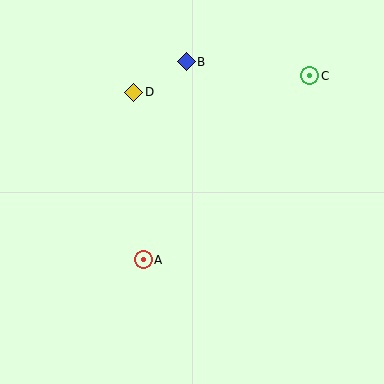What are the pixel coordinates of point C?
Point C is at (310, 76).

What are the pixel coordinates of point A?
Point A is at (143, 260).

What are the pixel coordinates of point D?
Point D is at (134, 92).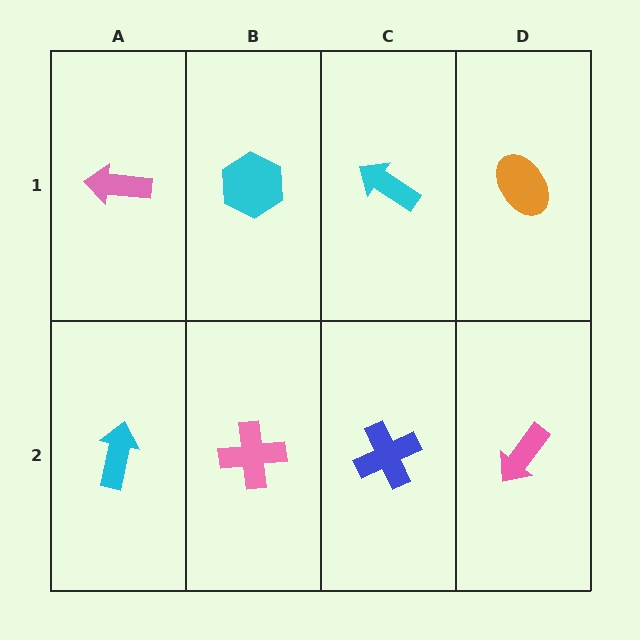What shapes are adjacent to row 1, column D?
A pink arrow (row 2, column D), a cyan arrow (row 1, column C).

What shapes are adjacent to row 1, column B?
A pink cross (row 2, column B), a pink arrow (row 1, column A), a cyan arrow (row 1, column C).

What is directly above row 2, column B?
A cyan hexagon.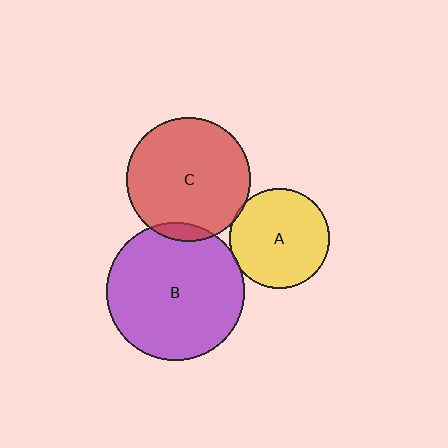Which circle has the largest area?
Circle B (purple).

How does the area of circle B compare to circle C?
Approximately 1.3 times.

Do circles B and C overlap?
Yes.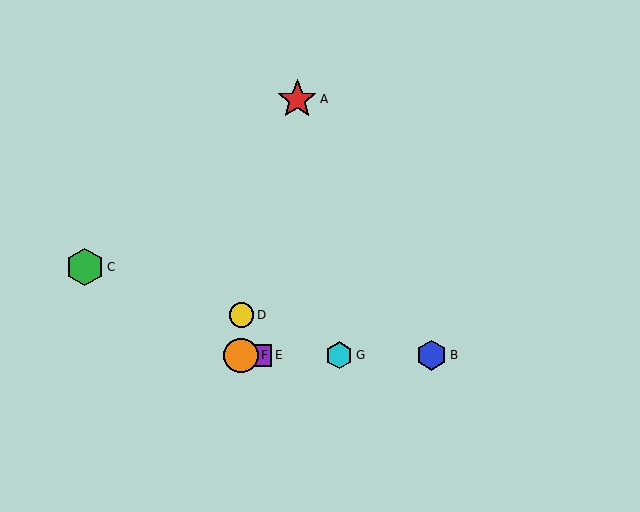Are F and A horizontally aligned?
No, F is at y≈355 and A is at y≈99.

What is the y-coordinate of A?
Object A is at y≈99.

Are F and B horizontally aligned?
Yes, both are at y≈355.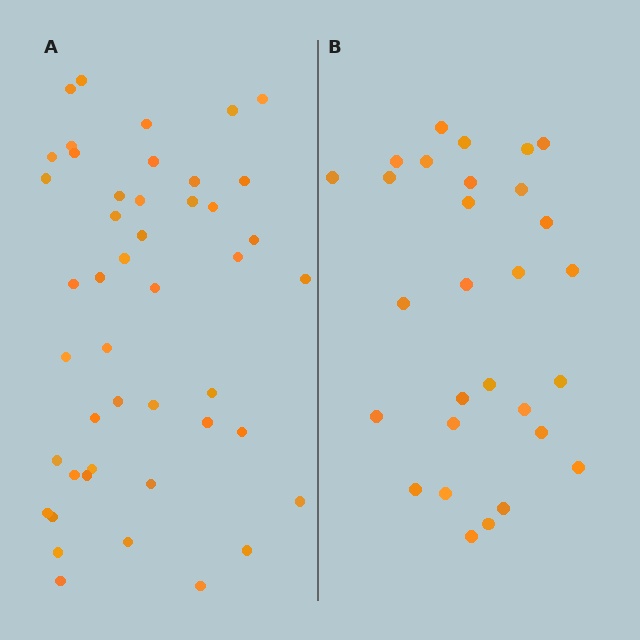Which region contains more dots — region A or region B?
Region A (the left region) has more dots.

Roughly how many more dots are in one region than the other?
Region A has approximately 15 more dots than region B.